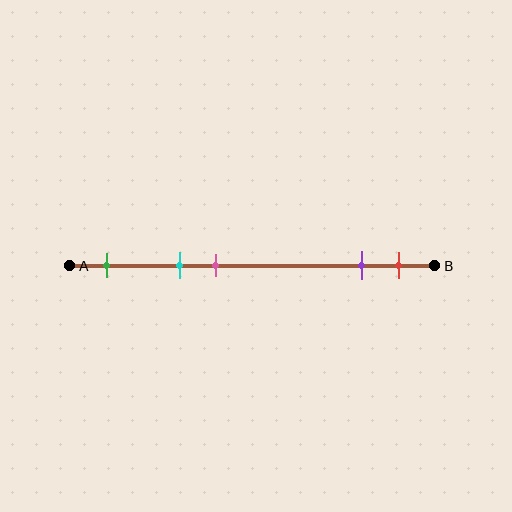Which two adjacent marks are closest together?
The purple and red marks are the closest adjacent pair.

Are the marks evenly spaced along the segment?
No, the marks are not evenly spaced.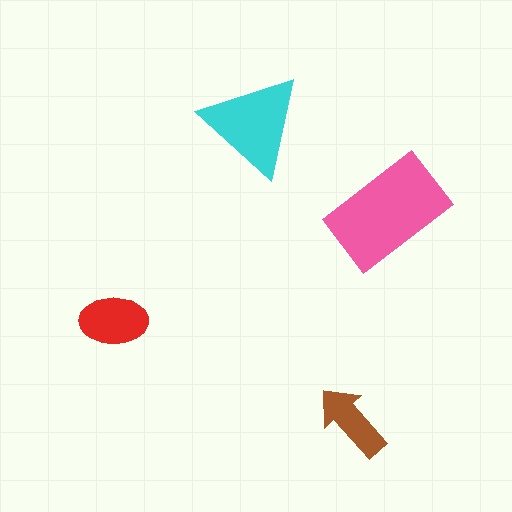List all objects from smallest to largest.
The brown arrow, the red ellipse, the cyan triangle, the pink rectangle.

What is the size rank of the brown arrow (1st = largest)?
4th.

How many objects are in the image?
There are 4 objects in the image.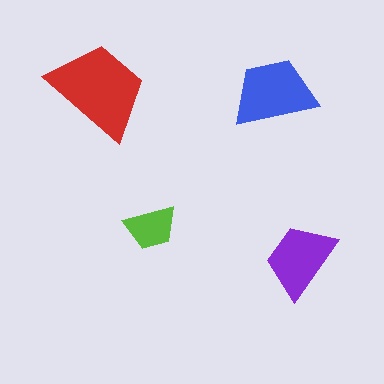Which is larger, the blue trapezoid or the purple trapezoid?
The blue one.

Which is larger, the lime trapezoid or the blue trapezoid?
The blue one.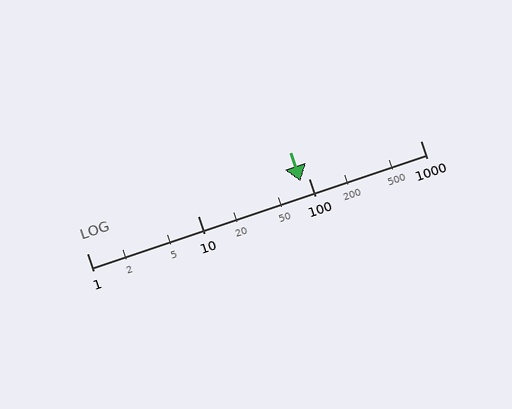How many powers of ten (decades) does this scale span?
The scale spans 3 decades, from 1 to 1000.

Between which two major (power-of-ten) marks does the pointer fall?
The pointer is between 10 and 100.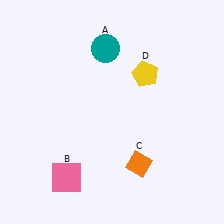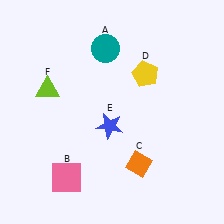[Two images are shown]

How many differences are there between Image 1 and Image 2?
There are 2 differences between the two images.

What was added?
A blue star (E), a lime triangle (F) were added in Image 2.